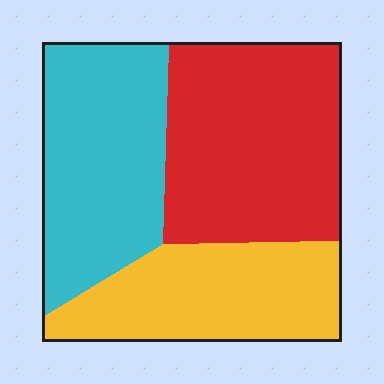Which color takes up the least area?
Yellow, at roughly 30%.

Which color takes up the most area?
Red, at roughly 40%.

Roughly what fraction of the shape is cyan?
Cyan takes up about one third (1/3) of the shape.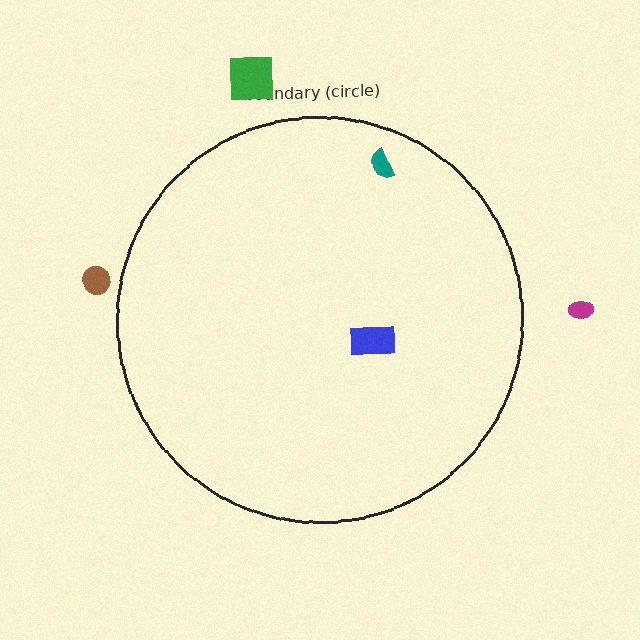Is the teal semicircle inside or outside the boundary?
Inside.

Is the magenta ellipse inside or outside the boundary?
Outside.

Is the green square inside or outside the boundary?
Outside.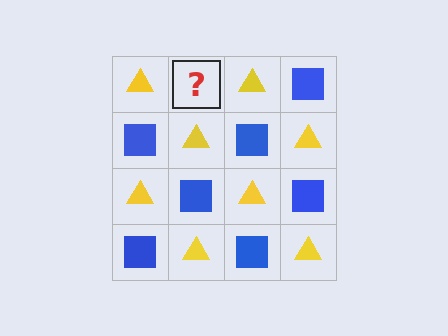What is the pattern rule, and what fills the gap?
The rule is that it alternates yellow triangle and blue square in a checkerboard pattern. The gap should be filled with a blue square.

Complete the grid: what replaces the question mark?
The question mark should be replaced with a blue square.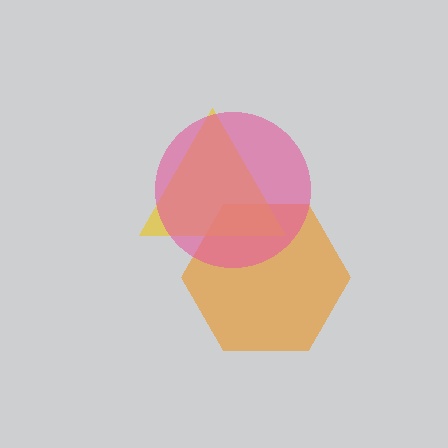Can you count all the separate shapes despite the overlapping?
Yes, there are 3 separate shapes.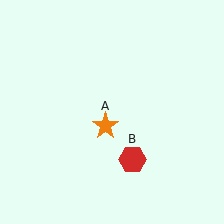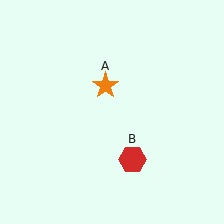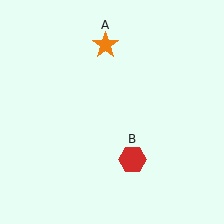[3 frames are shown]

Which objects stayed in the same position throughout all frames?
Red hexagon (object B) remained stationary.